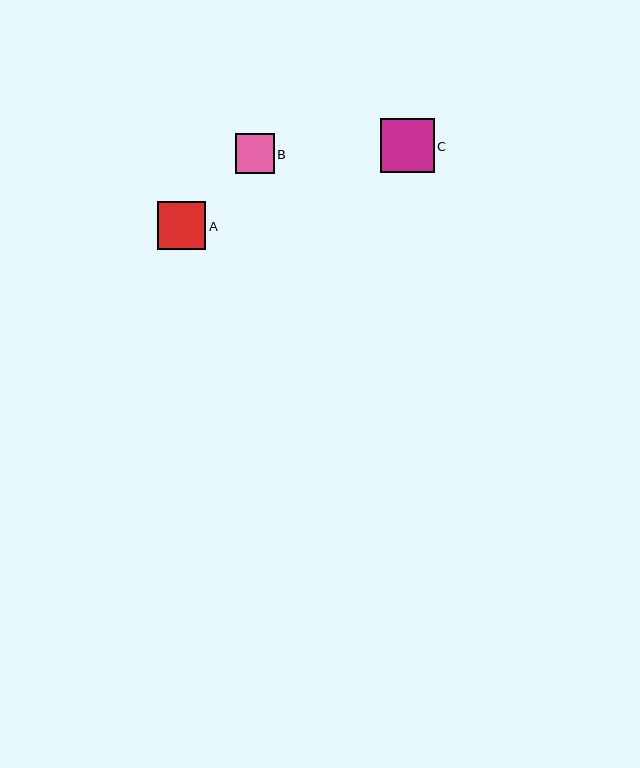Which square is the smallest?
Square B is the smallest with a size of approximately 39 pixels.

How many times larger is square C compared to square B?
Square C is approximately 1.4 times the size of square B.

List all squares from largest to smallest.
From largest to smallest: C, A, B.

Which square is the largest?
Square C is the largest with a size of approximately 54 pixels.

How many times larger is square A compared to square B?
Square A is approximately 1.2 times the size of square B.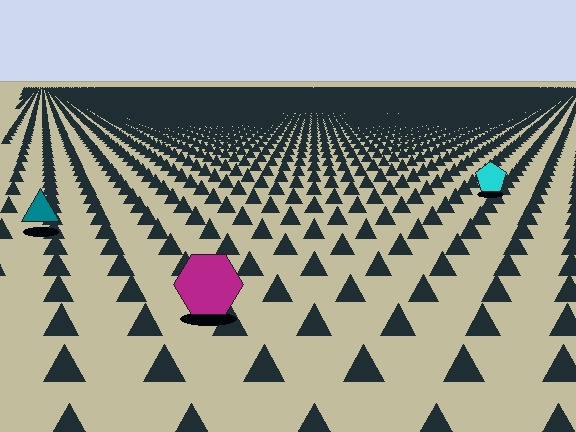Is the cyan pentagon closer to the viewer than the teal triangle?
No. The teal triangle is closer — you can tell from the texture gradient: the ground texture is coarser near it.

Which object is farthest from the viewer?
The cyan pentagon is farthest from the viewer. It appears smaller and the ground texture around it is denser.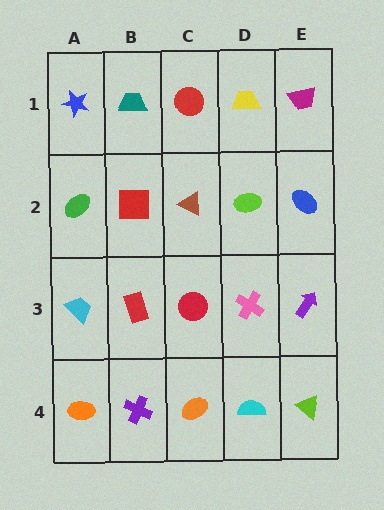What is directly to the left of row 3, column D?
A red circle.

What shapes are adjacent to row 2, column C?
A red circle (row 1, column C), a red circle (row 3, column C), a red square (row 2, column B), a lime ellipse (row 2, column D).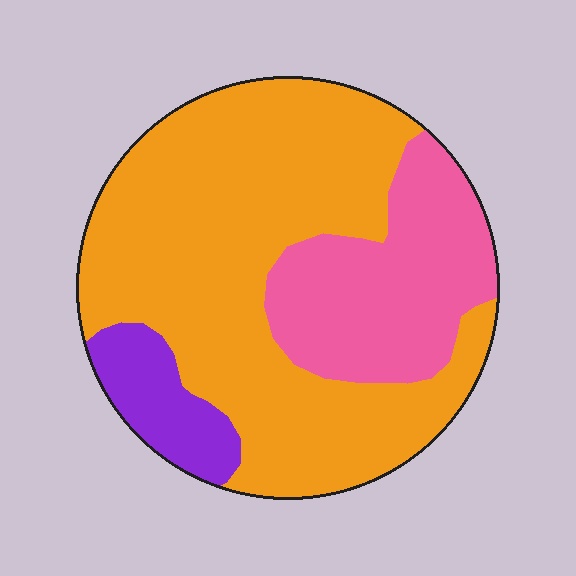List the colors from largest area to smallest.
From largest to smallest: orange, pink, purple.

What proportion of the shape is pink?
Pink covers around 25% of the shape.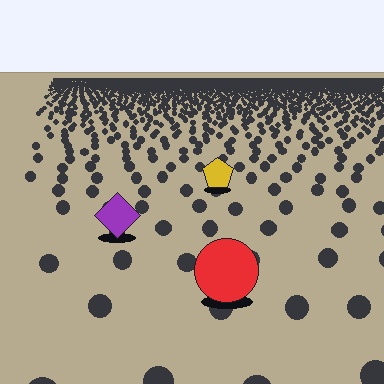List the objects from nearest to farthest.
From nearest to farthest: the red circle, the purple diamond, the yellow pentagon.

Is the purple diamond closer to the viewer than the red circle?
No. The red circle is closer — you can tell from the texture gradient: the ground texture is coarser near it.